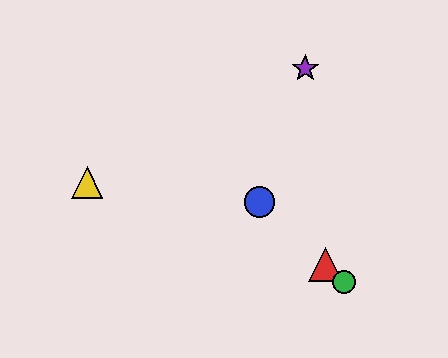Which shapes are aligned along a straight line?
The red triangle, the blue circle, the green circle are aligned along a straight line.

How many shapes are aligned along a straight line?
3 shapes (the red triangle, the blue circle, the green circle) are aligned along a straight line.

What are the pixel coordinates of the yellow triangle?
The yellow triangle is at (87, 182).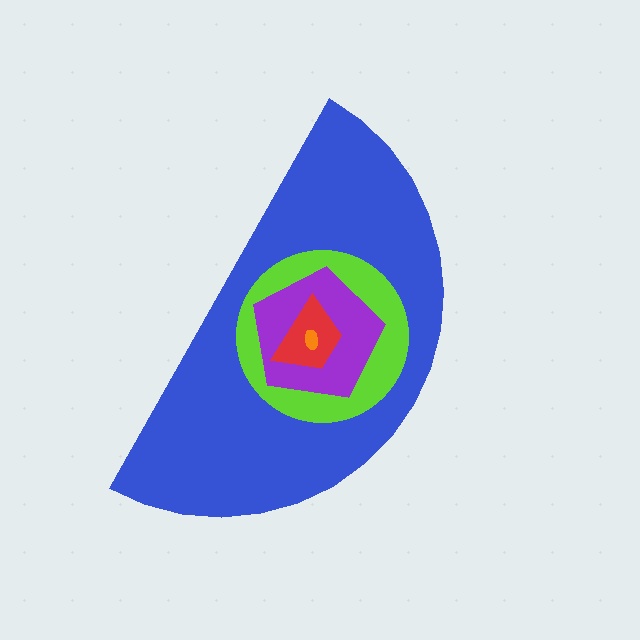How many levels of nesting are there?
5.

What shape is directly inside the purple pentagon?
The red trapezoid.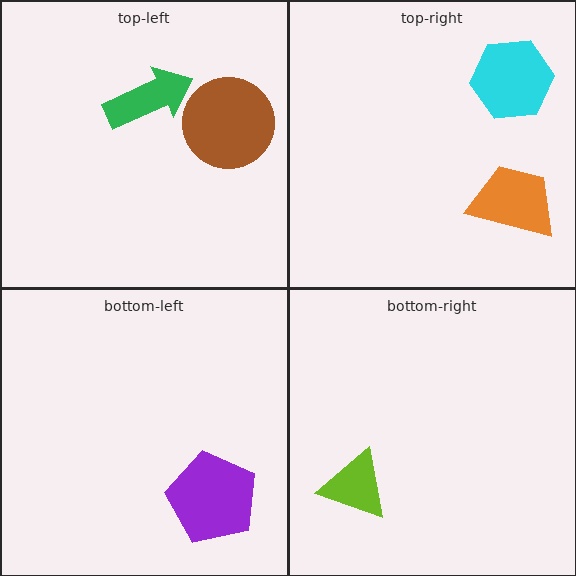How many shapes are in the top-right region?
2.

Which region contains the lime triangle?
The bottom-right region.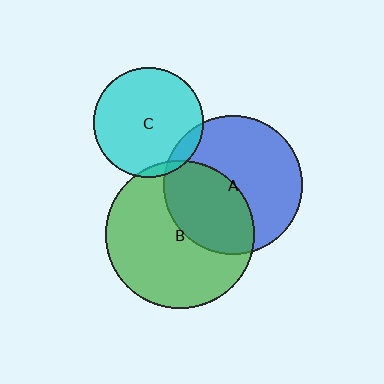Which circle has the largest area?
Circle B (green).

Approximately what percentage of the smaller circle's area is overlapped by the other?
Approximately 10%.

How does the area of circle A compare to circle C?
Approximately 1.6 times.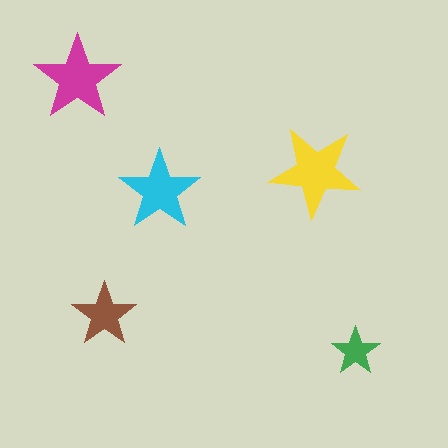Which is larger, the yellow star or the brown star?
The yellow one.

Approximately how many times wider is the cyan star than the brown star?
About 1.5 times wider.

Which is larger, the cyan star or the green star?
The cyan one.